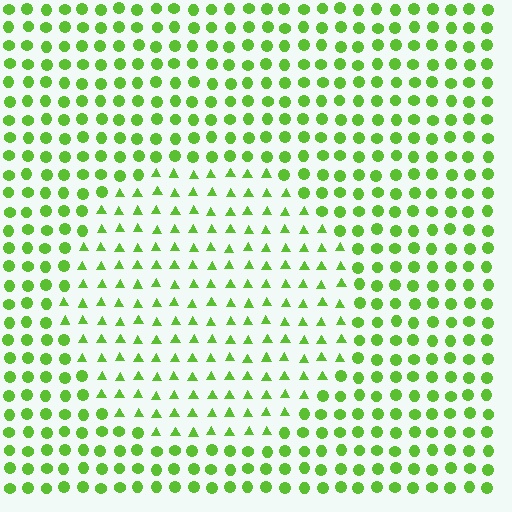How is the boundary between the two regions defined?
The boundary is defined by a change in element shape: triangles inside vs. circles outside. All elements share the same color and spacing.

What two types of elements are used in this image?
The image uses triangles inside the circle region and circles outside it.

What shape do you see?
I see a circle.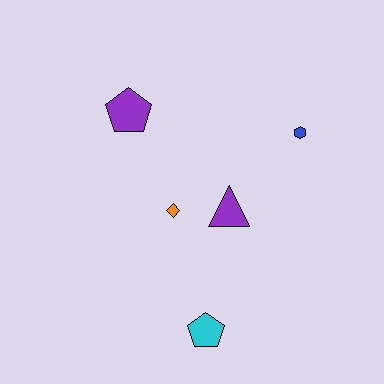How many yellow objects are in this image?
There are no yellow objects.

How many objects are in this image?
There are 5 objects.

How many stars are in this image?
There are no stars.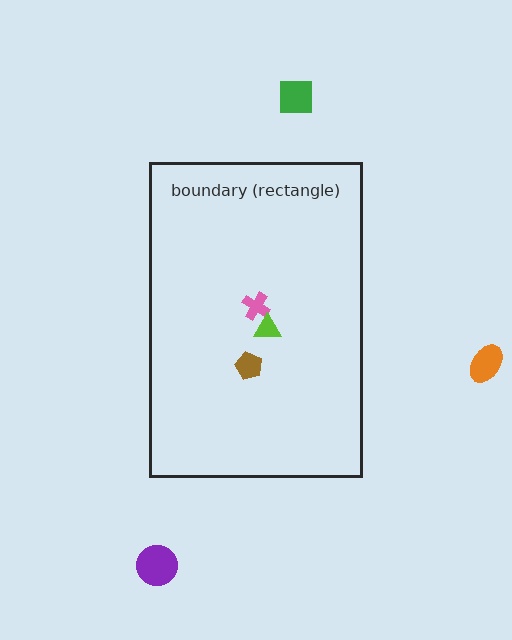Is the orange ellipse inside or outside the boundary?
Outside.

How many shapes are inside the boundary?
3 inside, 3 outside.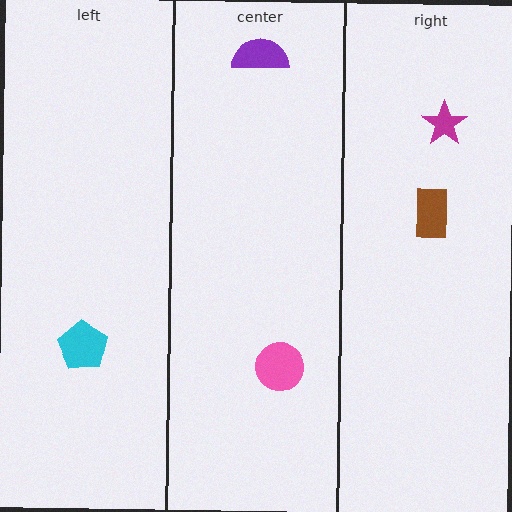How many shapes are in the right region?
2.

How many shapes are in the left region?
1.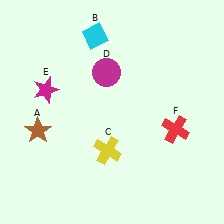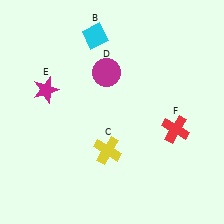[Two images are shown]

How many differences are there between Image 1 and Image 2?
There is 1 difference between the two images.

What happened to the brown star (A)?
The brown star (A) was removed in Image 2. It was in the bottom-left area of Image 1.